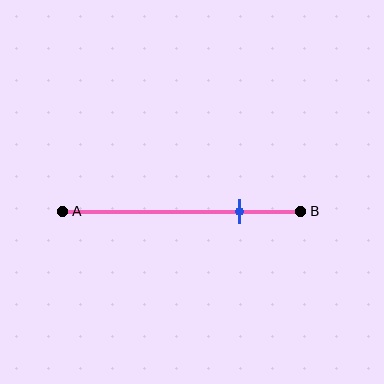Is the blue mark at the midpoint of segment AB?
No, the mark is at about 75% from A, not at the 50% midpoint.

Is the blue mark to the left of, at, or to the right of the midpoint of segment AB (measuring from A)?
The blue mark is to the right of the midpoint of segment AB.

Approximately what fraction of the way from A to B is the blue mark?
The blue mark is approximately 75% of the way from A to B.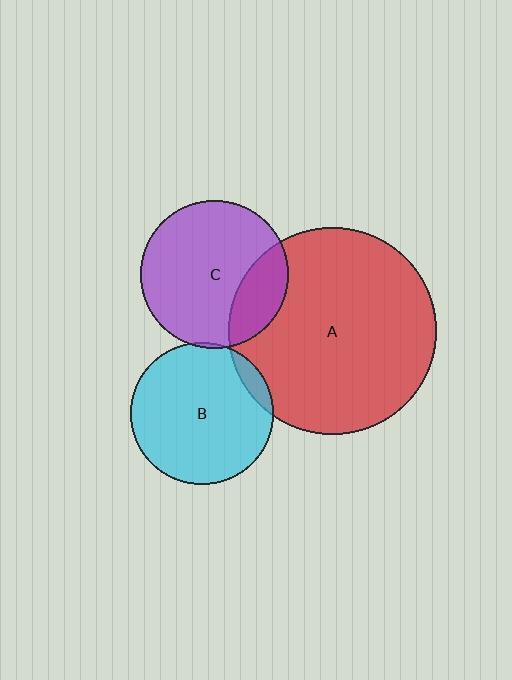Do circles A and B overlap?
Yes.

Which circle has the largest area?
Circle A (red).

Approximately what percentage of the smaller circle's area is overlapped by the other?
Approximately 5%.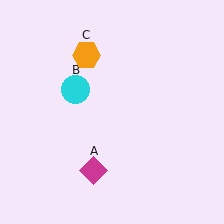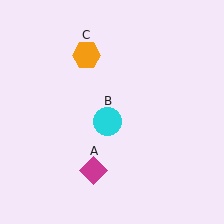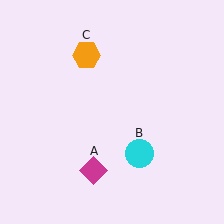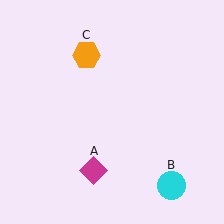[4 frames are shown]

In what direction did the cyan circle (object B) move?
The cyan circle (object B) moved down and to the right.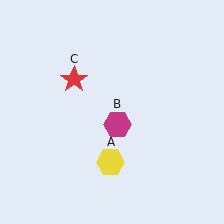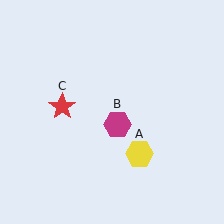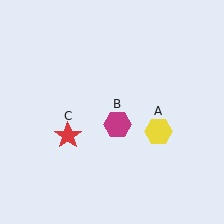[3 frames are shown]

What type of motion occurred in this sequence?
The yellow hexagon (object A), red star (object C) rotated counterclockwise around the center of the scene.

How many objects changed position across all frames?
2 objects changed position: yellow hexagon (object A), red star (object C).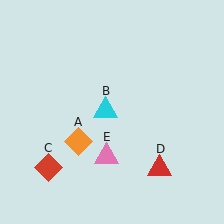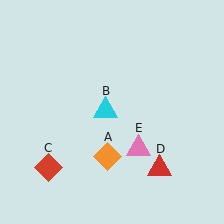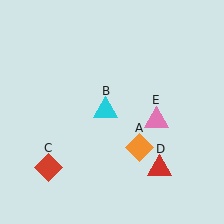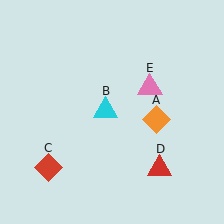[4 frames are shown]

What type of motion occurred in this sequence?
The orange diamond (object A), pink triangle (object E) rotated counterclockwise around the center of the scene.